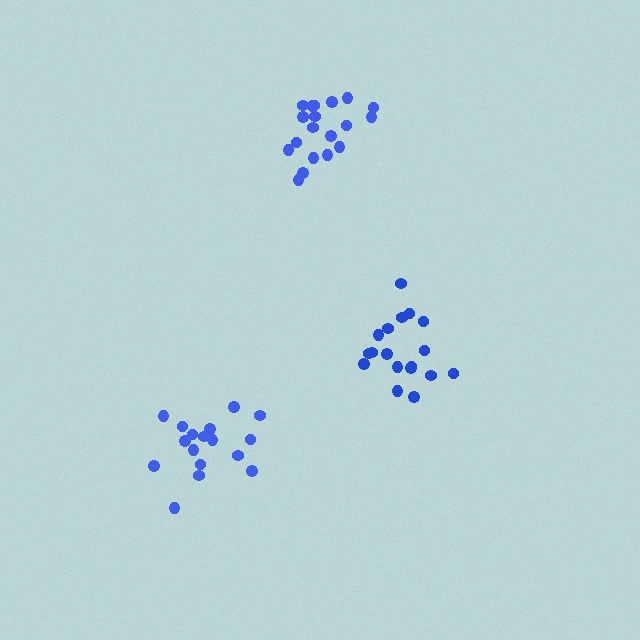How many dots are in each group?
Group 1: 18 dots, Group 2: 19 dots, Group 3: 17 dots (54 total).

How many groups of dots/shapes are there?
There are 3 groups.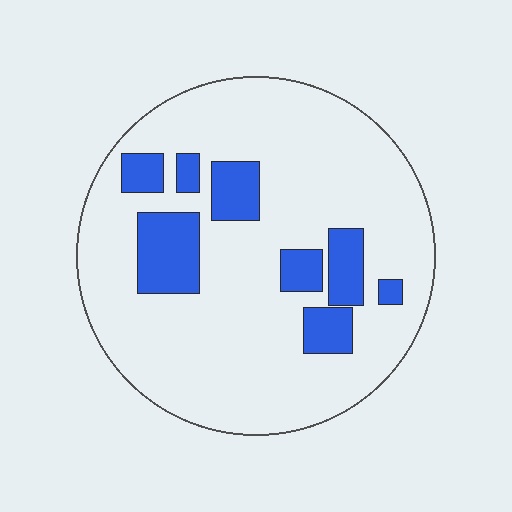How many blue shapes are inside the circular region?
8.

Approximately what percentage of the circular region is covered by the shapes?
Approximately 20%.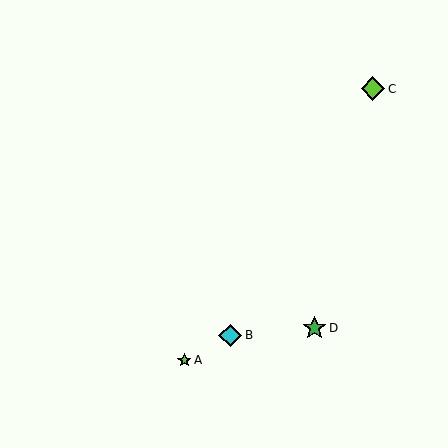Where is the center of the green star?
The center of the green star is at (315, 328).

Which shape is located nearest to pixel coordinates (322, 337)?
The green star (labeled D) at (315, 328) is nearest to that location.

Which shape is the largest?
The green star (labeled D) is the largest.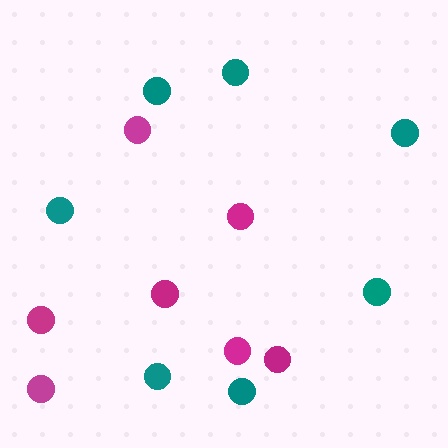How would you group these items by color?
There are 2 groups: one group of magenta circles (7) and one group of teal circles (7).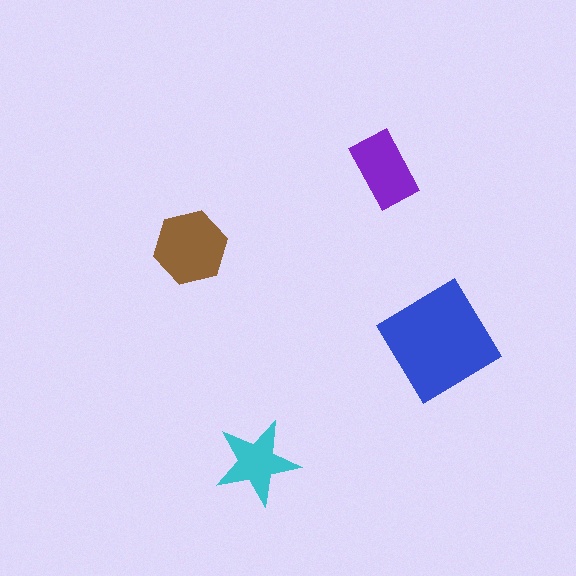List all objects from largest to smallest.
The blue diamond, the brown hexagon, the purple rectangle, the cyan star.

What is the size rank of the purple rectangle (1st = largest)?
3rd.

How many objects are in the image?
There are 4 objects in the image.